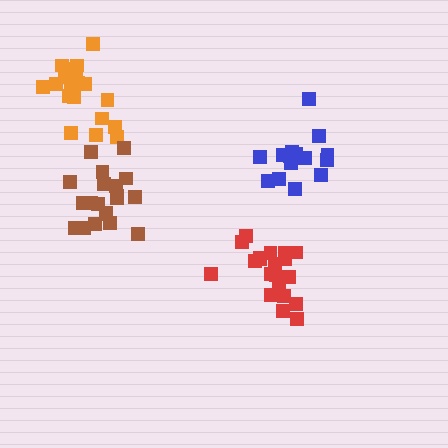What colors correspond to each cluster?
The clusters are colored: blue, orange, brown, red.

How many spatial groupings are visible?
There are 4 spatial groupings.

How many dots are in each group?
Group 1: 16 dots, Group 2: 20 dots, Group 3: 20 dots, Group 4: 20 dots (76 total).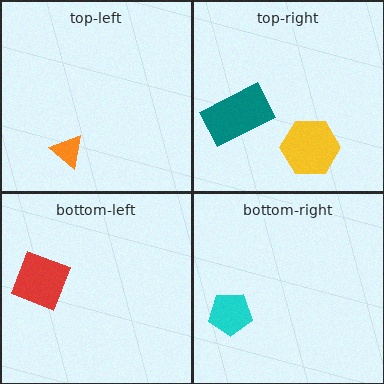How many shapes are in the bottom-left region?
1.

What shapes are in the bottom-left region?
The red diamond.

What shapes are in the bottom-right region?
The cyan pentagon.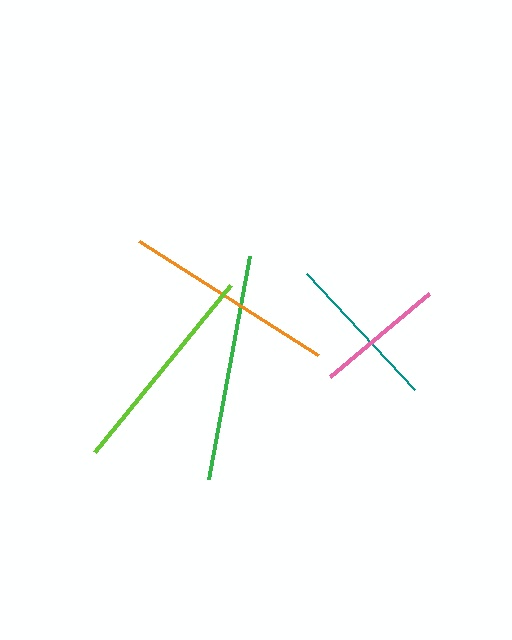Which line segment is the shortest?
The pink line is the shortest at approximately 129 pixels.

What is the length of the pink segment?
The pink segment is approximately 129 pixels long.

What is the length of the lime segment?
The lime segment is approximately 216 pixels long.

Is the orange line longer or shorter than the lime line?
The lime line is longer than the orange line.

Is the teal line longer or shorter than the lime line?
The lime line is longer than the teal line.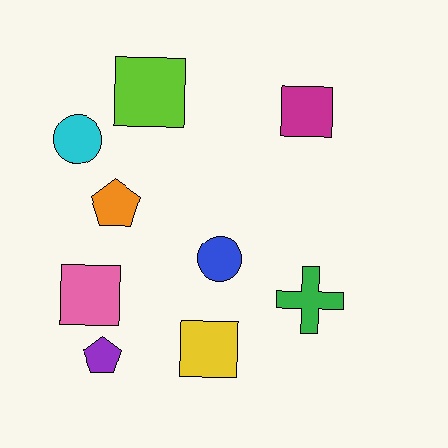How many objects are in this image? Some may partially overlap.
There are 9 objects.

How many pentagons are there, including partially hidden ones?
There are 2 pentagons.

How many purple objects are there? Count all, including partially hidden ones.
There is 1 purple object.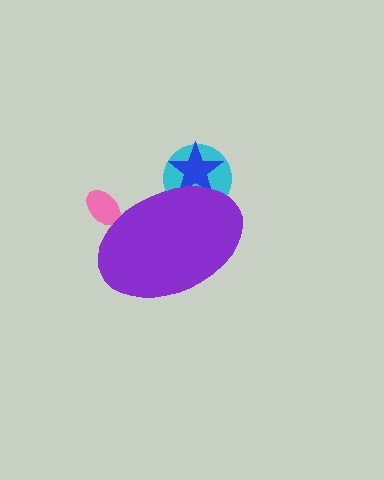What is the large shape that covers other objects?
A purple ellipse.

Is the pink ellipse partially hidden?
Yes, the pink ellipse is partially hidden behind the purple ellipse.